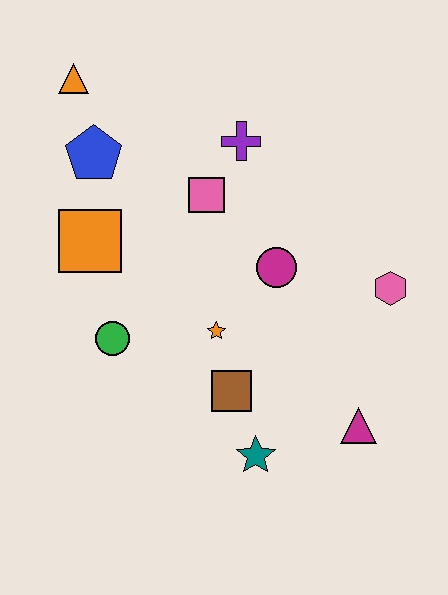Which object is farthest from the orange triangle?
The magenta triangle is farthest from the orange triangle.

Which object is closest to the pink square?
The purple cross is closest to the pink square.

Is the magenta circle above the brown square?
Yes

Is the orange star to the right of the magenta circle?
No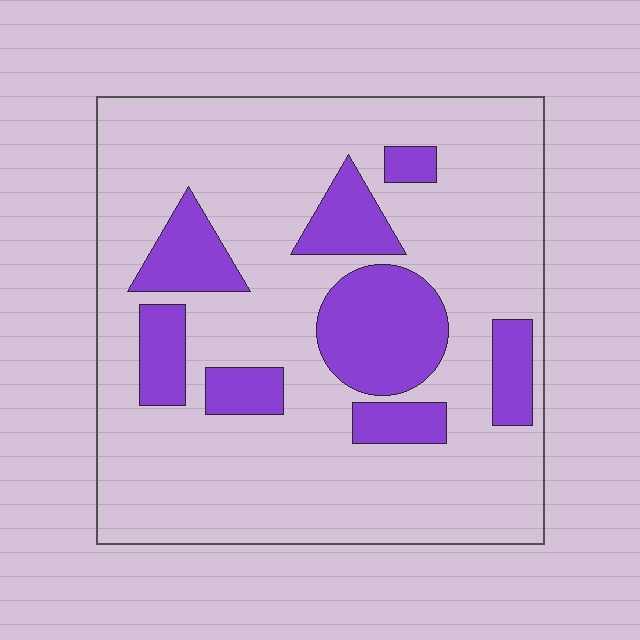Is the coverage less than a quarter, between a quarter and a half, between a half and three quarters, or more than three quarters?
Less than a quarter.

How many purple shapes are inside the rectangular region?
8.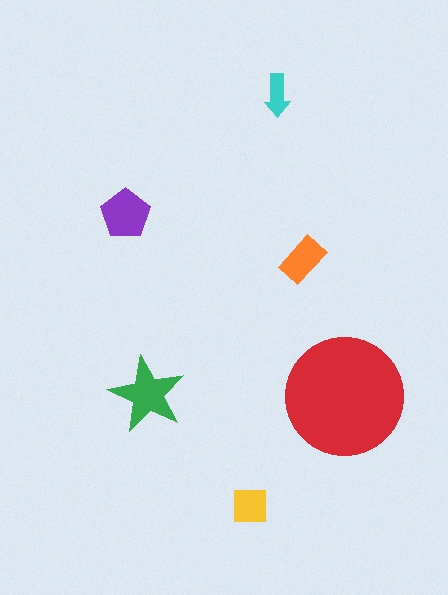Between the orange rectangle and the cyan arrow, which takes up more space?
The orange rectangle.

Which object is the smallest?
The cyan arrow.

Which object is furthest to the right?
The red circle is rightmost.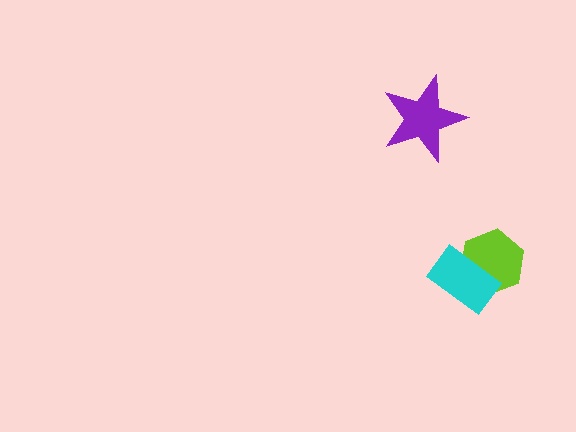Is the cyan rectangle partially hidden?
No, no other shape covers it.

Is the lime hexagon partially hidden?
Yes, it is partially covered by another shape.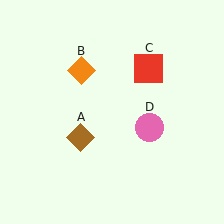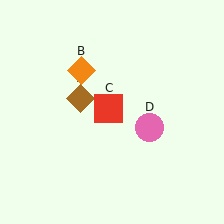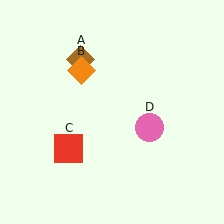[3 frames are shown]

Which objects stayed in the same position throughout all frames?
Orange diamond (object B) and pink circle (object D) remained stationary.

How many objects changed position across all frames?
2 objects changed position: brown diamond (object A), red square (object C).